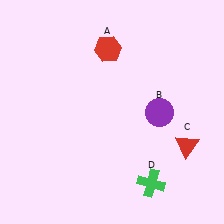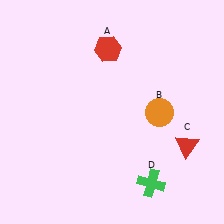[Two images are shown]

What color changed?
The circle (B) changed from purple in Image 1 to orange in Image 2.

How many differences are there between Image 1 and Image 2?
There is 1 difference between the two images.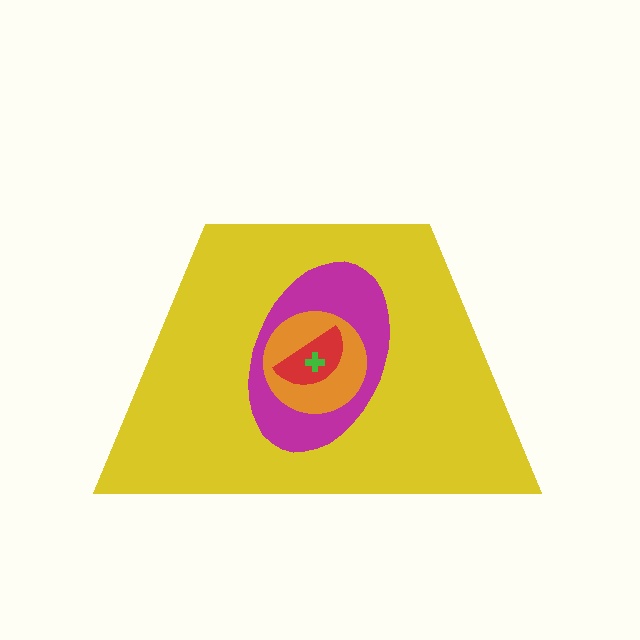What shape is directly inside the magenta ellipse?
The orange circle.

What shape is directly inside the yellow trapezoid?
The magenta ellipse.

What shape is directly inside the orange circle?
The red semicircle.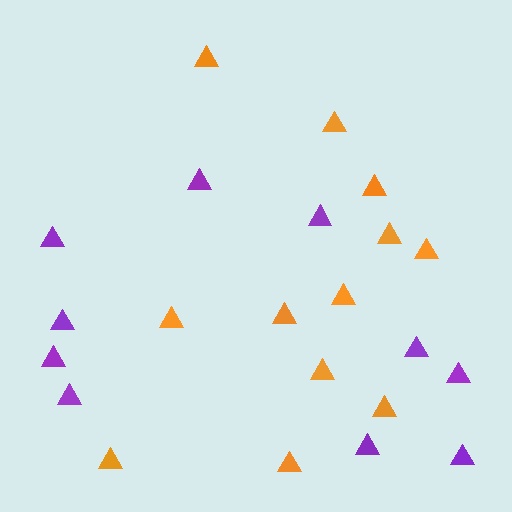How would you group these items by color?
There are 2 groups: one group of orange triangles (12) and one group of purple triangles (10).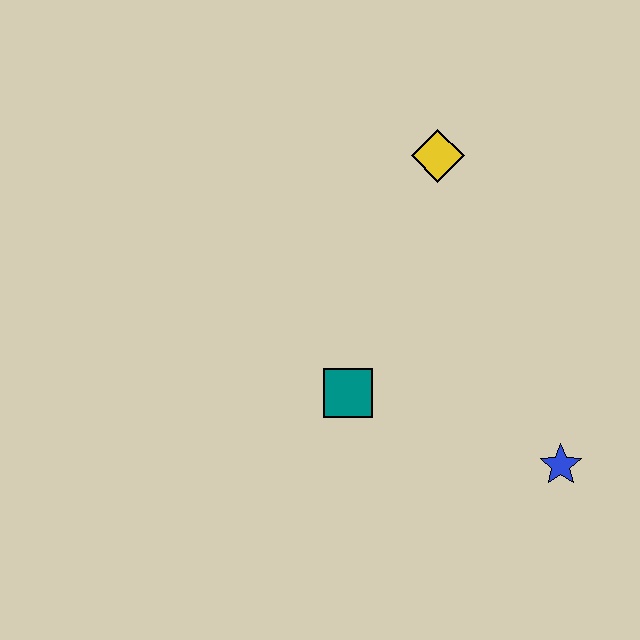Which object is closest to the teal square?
The blue star is closest to the teal square.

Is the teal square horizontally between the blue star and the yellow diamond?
No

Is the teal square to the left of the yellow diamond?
Yes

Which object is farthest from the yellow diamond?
The blue star is farthest from the yellow diamond.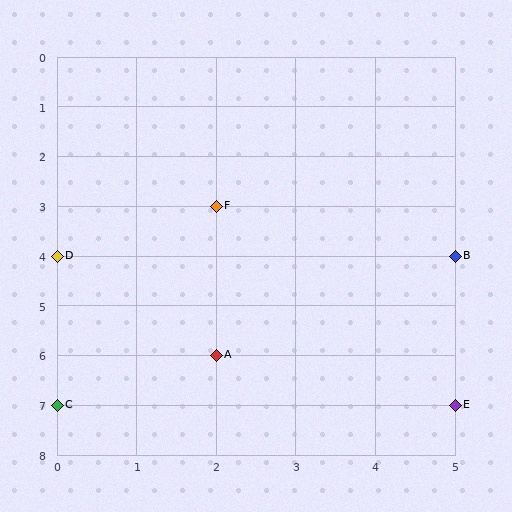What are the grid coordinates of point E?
Point E is at grid coordinates (5, 7).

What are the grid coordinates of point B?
Point B is at grid coordinates (5, 4).